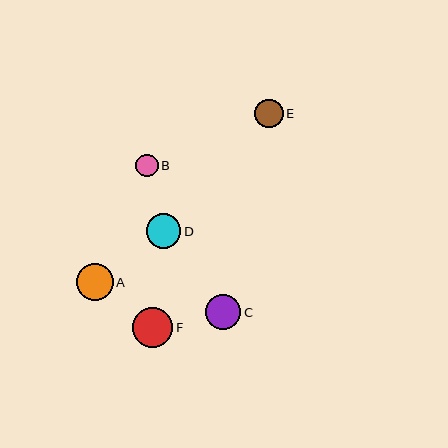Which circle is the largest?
Circle F is the largest with a size of approximately 40 pixels.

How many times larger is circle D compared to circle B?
Circle D is approximately 1.5 times the size of circle B.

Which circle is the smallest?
Circle B is the smallest with a size of approximately 23 pixels.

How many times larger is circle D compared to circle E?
Circle D is approximately 1.2 times the size of circle E.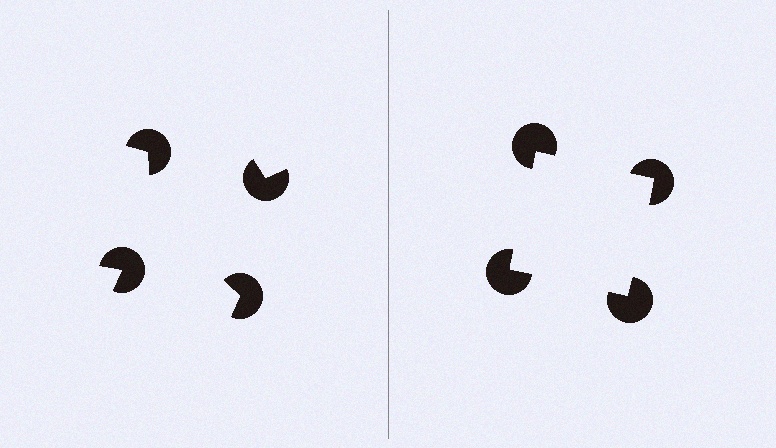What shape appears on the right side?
An illusory square.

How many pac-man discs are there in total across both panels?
8 — 4 on each side.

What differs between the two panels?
The pac-man discs are positioned identically on both sides; only the wedge orientations differ. On the right they align to a square; on the left they are misaligned.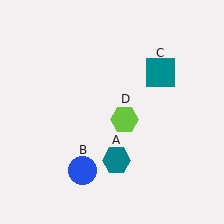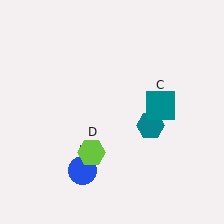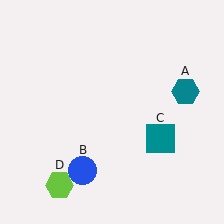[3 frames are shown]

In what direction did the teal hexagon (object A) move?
The teal hexagon (object A) moved up and to the right.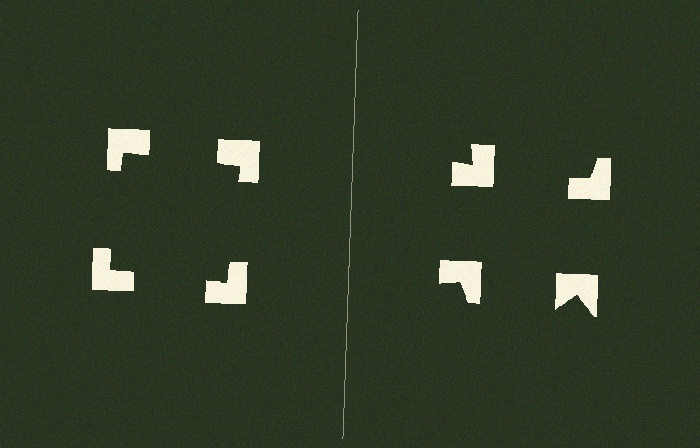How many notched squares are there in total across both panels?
8 — 4 on each side.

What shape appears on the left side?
An illusory square.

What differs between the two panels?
The notched squares are positioned identically on both sides; only the wedge orientations differ. On the left they align to a square; on the right they are misaligned.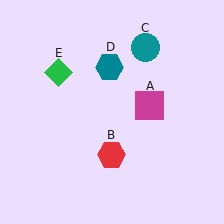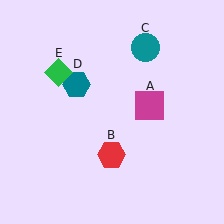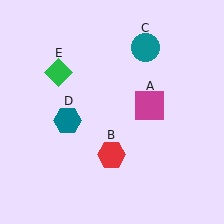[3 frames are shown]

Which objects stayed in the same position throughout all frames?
Magenta square (object A) and red hexagon (object B) and teal circle (object C) and green diamond (object E) remained stationary.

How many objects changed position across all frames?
1 object changed position: teal hexagon (object D).